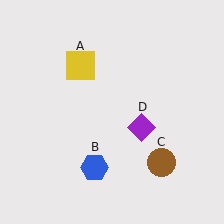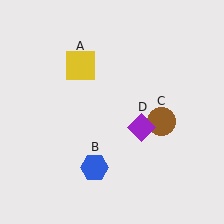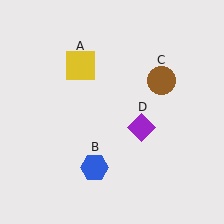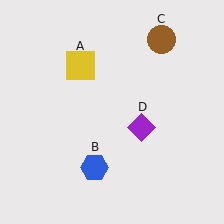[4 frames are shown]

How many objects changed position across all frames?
1 object changed position: brown circle (object C).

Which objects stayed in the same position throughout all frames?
Yellow square (object A) and blue hexagon (object B) and purple diamond (object D) remained stationary.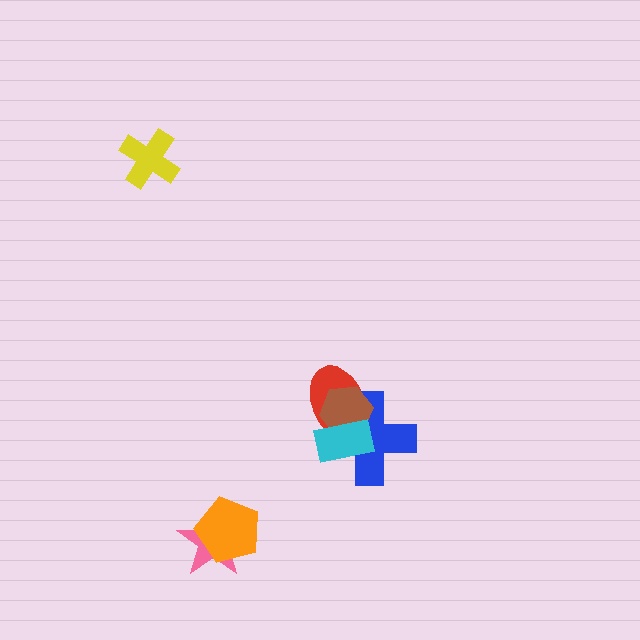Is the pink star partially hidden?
Yes, it is partially covered by another shape.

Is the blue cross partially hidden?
Yes, it is partially covered by another shape.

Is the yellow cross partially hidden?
No, no other shape covers it.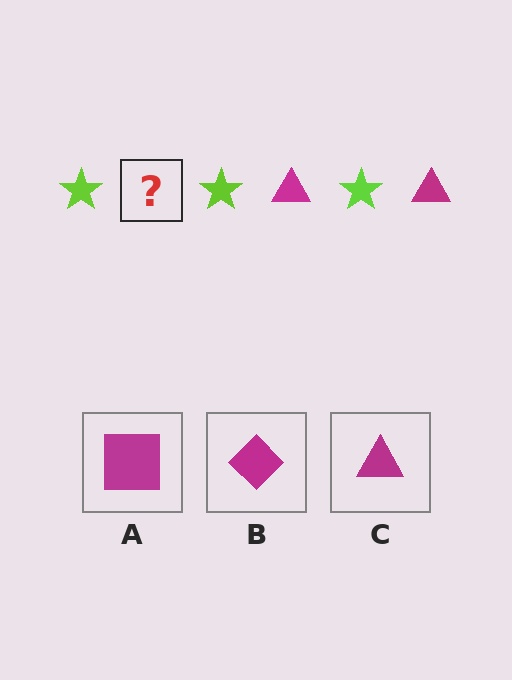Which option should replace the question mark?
Option C.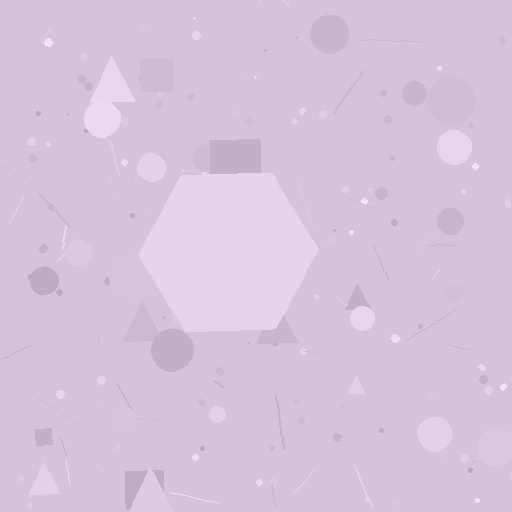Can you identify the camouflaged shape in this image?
The camouflaged shape is a hexagon.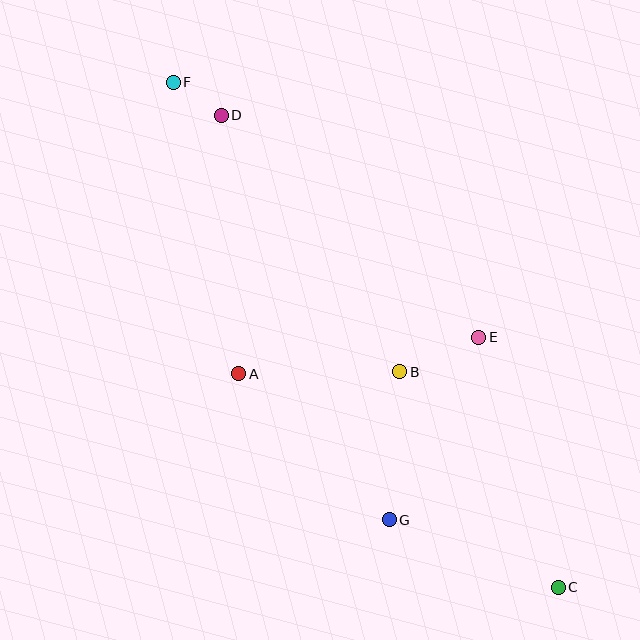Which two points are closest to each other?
Points D and F are closest to each other.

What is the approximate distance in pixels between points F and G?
The distance between F and G is approximately 488 pixels.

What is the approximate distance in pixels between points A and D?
The distance between A and D is approximately 259 pixels.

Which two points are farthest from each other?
Points C and F are farthest from each other.